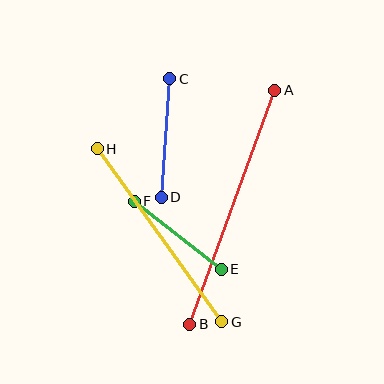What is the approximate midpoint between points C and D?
The midpoint is at approximately (166, 138) pixels.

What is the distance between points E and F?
The distance is approximately 110 pixels.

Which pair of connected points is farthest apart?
Points A and B are farthest apart.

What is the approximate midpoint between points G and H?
The midpoint is at approximately (159, 235) pixels.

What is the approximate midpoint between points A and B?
The midpoint is at approximately (232, 207) pixels.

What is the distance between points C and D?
The distance is approximately 119 pixels.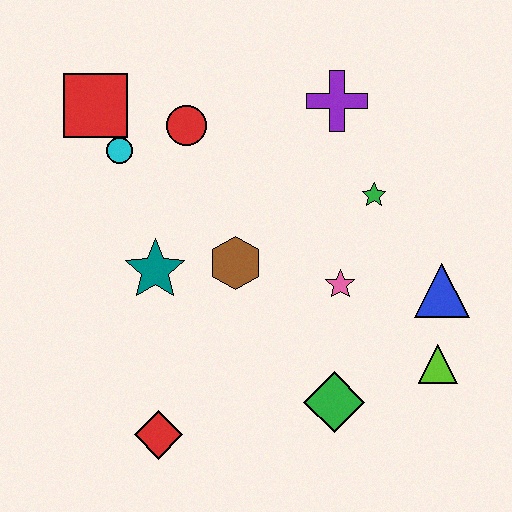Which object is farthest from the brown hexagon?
The lime triangle is farthest from the brown hexagon.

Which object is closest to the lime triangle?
The blue triangle is closest to the lime triangle.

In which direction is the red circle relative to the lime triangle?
The red circle is to the left of the lime triangle.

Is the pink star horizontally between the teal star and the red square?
No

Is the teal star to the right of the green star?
No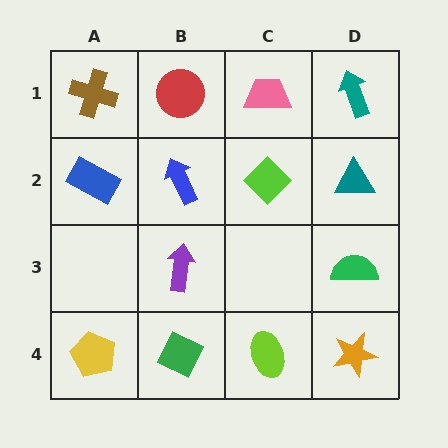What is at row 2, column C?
A lime diamond.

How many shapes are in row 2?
4 shapes.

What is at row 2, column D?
A teal triangle.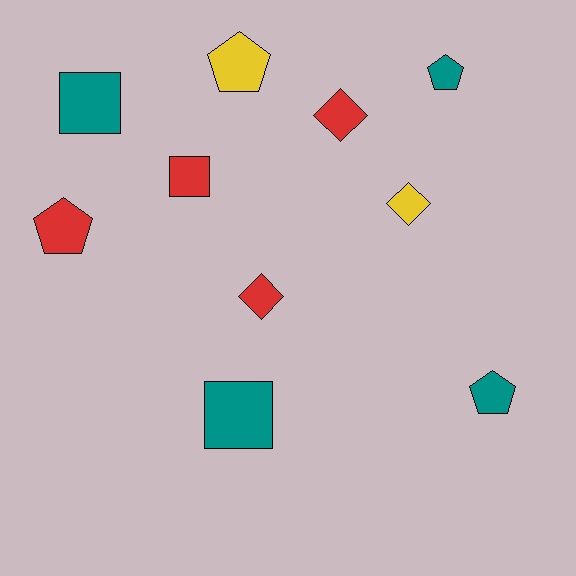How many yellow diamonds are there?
There is 1 yellow diamond.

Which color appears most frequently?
Red, with 4 objects.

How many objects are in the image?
There are 10 objects.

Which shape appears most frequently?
Pentagon, with 4 objects.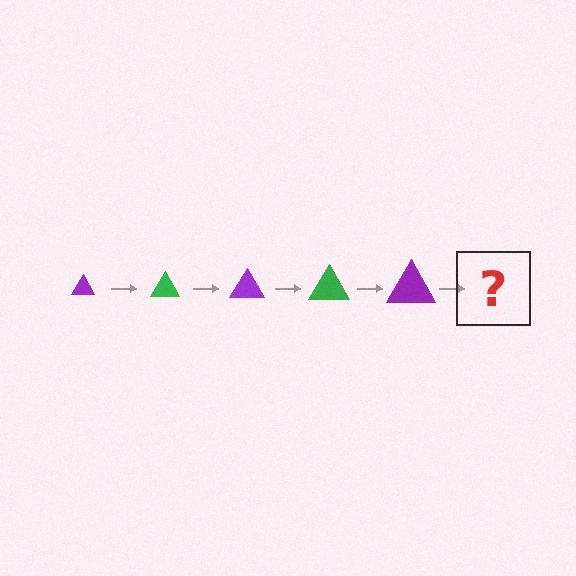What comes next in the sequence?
The next element should be a green triangle, larger than the previous one.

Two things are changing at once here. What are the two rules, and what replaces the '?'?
The two rules are that the triangle grows larger each step and the color cycles through purple and green. The '?' should be a green triangle, larger than the previous one.